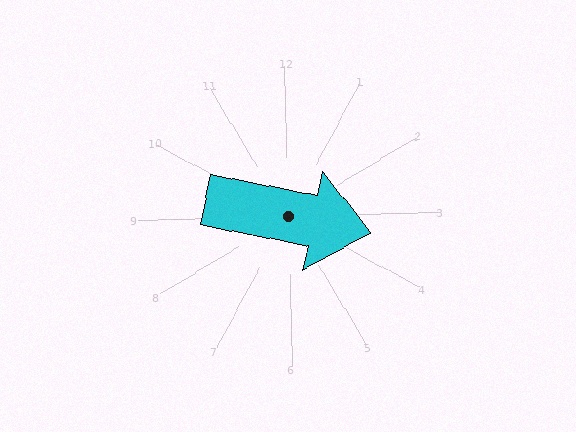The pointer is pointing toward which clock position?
Roughly 3 o'clock.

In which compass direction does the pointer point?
East.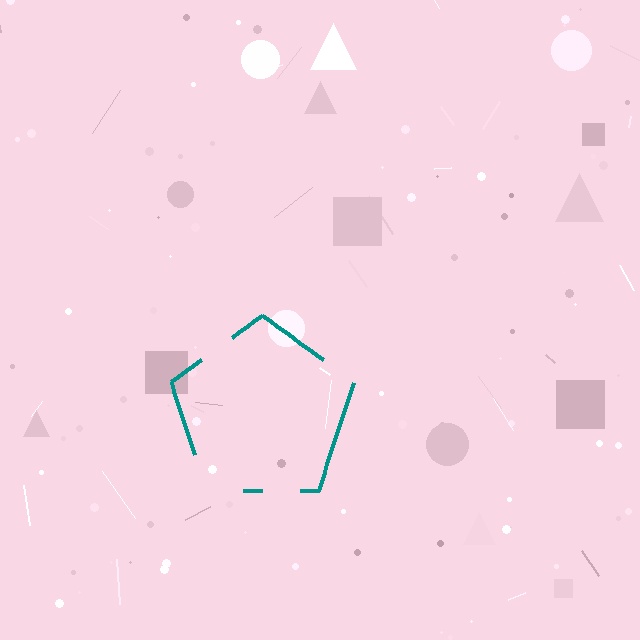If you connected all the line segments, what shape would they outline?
They would outline a pentagon.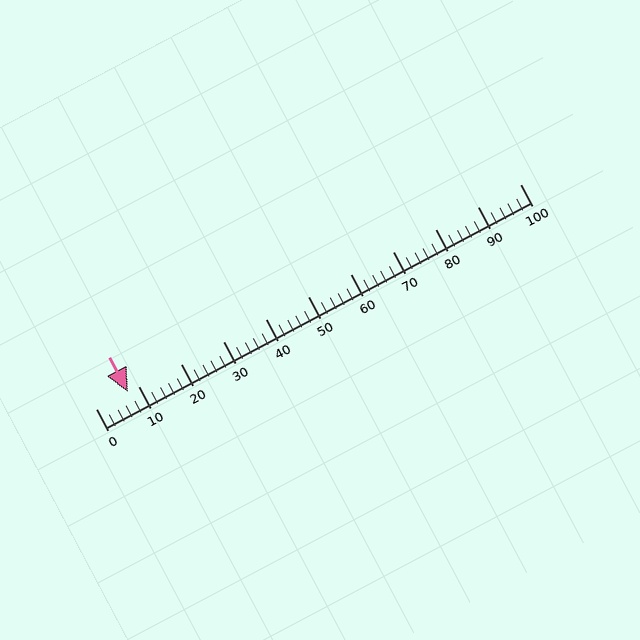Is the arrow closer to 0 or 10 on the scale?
The arrow is closer to 10.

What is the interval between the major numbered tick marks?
The major tick marks are spaced 10 units apart.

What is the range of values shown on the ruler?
The ruler shows values from 0 to 100.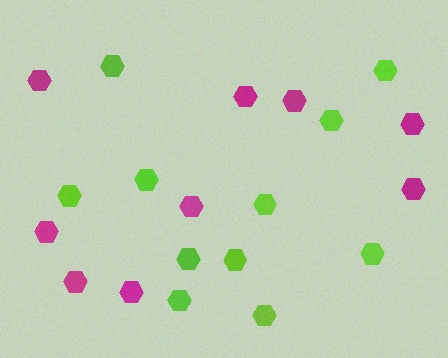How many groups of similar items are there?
There are 2 groups: one group of magenta hexagons (9) and one group of lime hexagons (11).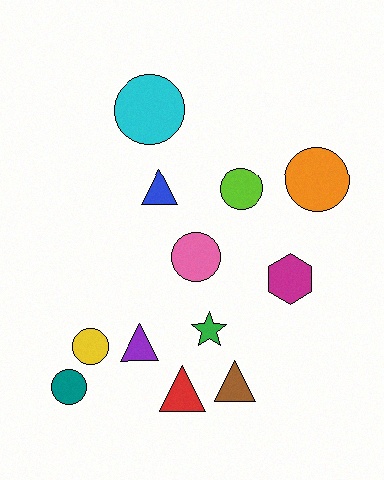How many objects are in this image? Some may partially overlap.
There are 12 objects.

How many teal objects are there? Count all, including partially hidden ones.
There is 1 teal object.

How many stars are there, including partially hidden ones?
There is 1 star.